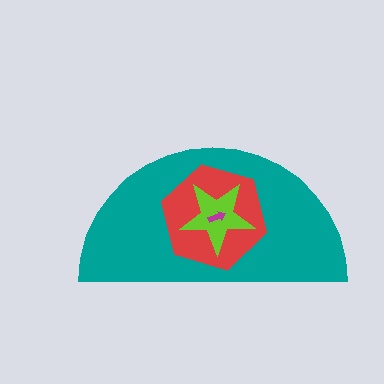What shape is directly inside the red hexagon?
The lime star.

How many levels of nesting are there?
4.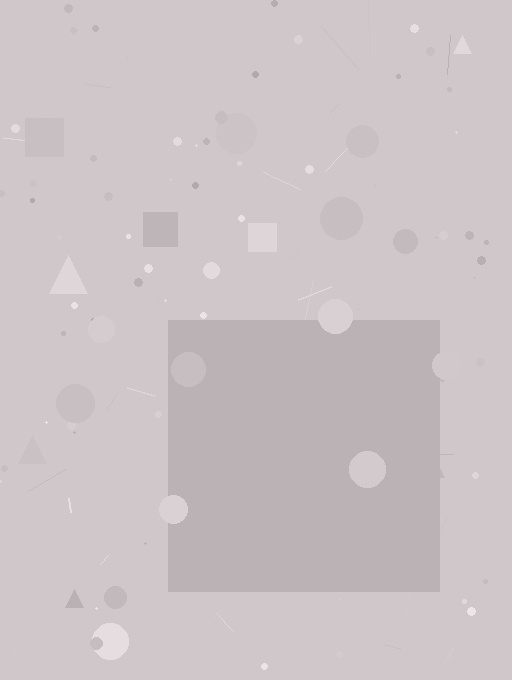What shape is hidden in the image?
A square is hidden in the image.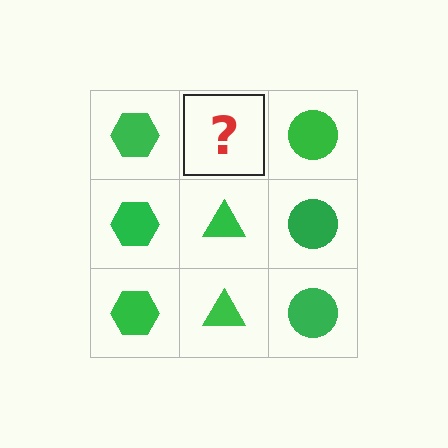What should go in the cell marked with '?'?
The missing cell should contain a green triangle.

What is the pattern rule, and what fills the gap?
The rule is that each column has a consistent shape. The gap should be filled with a green triangle.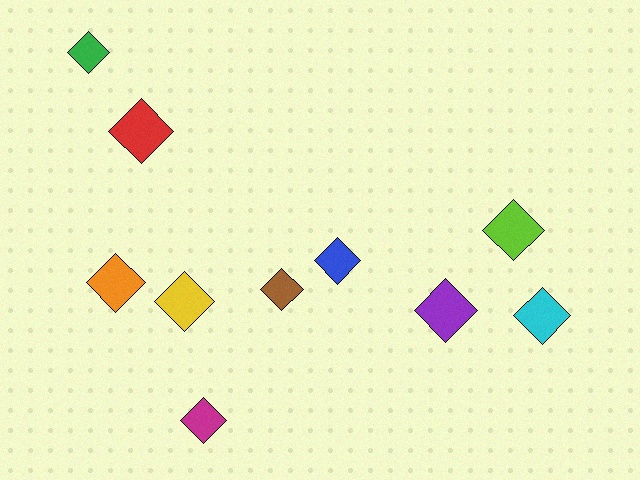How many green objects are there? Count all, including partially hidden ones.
There is 1 green object.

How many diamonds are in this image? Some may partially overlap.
There are 10 diamonds.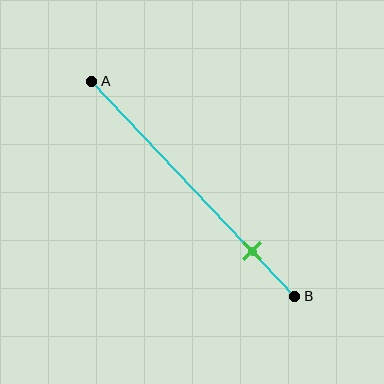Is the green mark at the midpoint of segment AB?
No, the mark is at about 80% from A, not at the 50% midpoint.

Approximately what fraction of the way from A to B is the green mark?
The green mark is approximately 80% of the way from A to B.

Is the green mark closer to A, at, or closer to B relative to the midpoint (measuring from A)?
The green mark is closer to point B than the midpoint of segment AB.